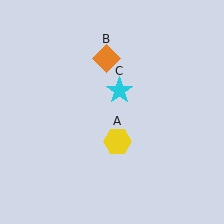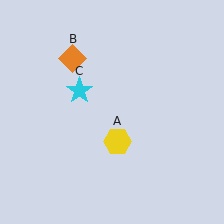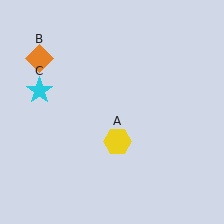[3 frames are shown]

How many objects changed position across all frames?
2 objects changed position: orange diamond (object B), cyan star (object C).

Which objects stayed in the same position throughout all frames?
Yellow hexagon (object A) remained stationary.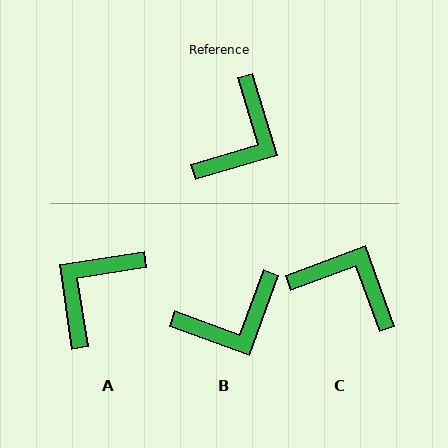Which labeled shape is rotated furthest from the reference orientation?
A, about 172 degrees away.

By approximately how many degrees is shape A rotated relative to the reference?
Approximately 172 degrees counter-clockwise.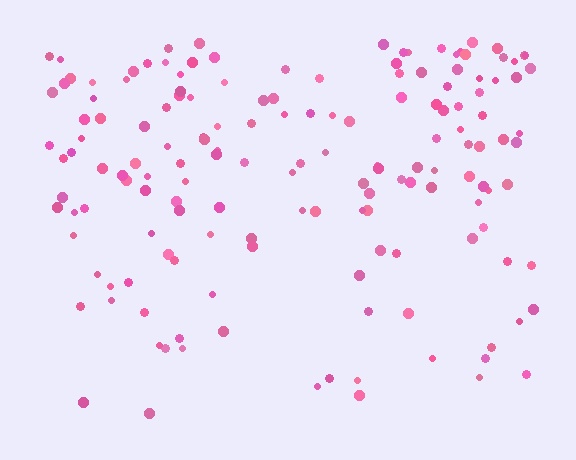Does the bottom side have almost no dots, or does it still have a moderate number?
Still a moderate number, just noticeably fewer than the top.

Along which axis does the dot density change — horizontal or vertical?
Vertical.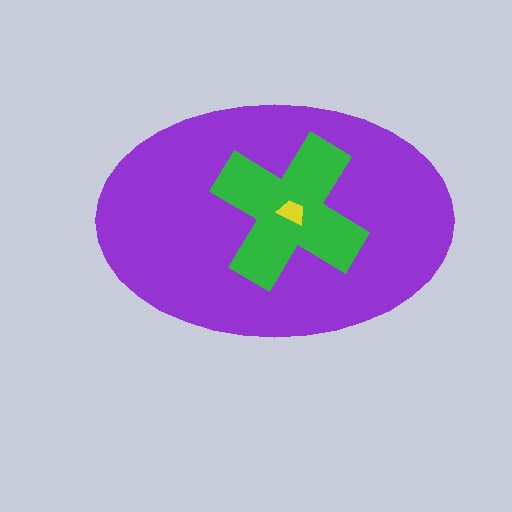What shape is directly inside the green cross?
The yellow trapezoid.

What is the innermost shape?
The yellow trapezoid.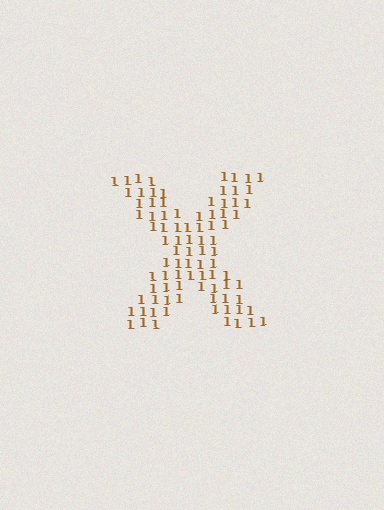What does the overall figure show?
The overall figure shows the letter X.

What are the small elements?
The small elements are digit 1's.